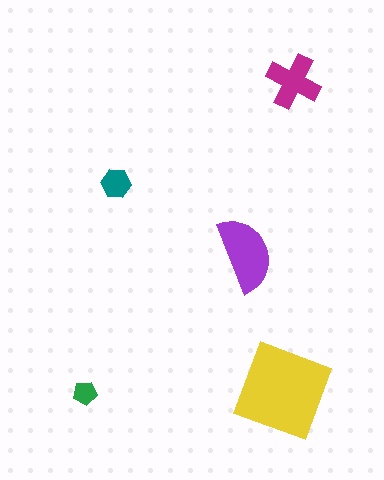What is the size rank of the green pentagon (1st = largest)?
5th.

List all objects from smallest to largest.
The green pentagon, the teal hexagon, the magenta cross, the purple semicircle, the yellow square.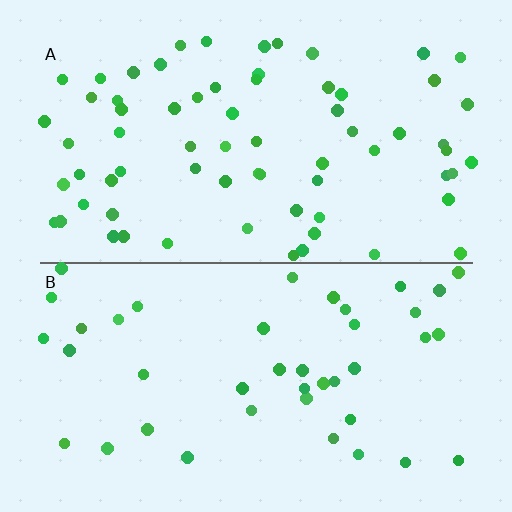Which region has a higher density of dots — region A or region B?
A (the top).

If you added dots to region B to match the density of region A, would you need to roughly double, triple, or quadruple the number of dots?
Approximately double.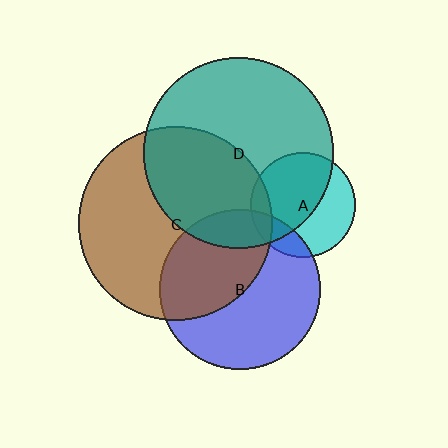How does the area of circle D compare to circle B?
Approximately 1.4 times.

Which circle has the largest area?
Circle C (brown).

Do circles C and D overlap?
Yes.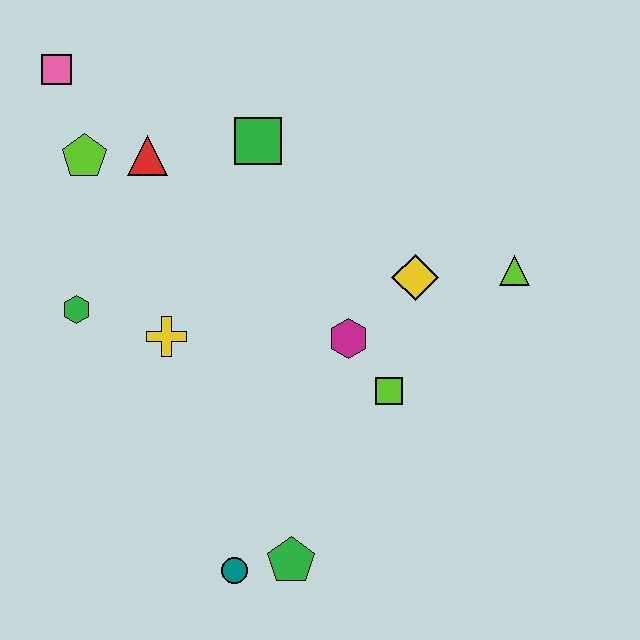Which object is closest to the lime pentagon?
The red triangle is closest to the lime pentagon.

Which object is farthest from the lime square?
The pink square is farthest from the lime square.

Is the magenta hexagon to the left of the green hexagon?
No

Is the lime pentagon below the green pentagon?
No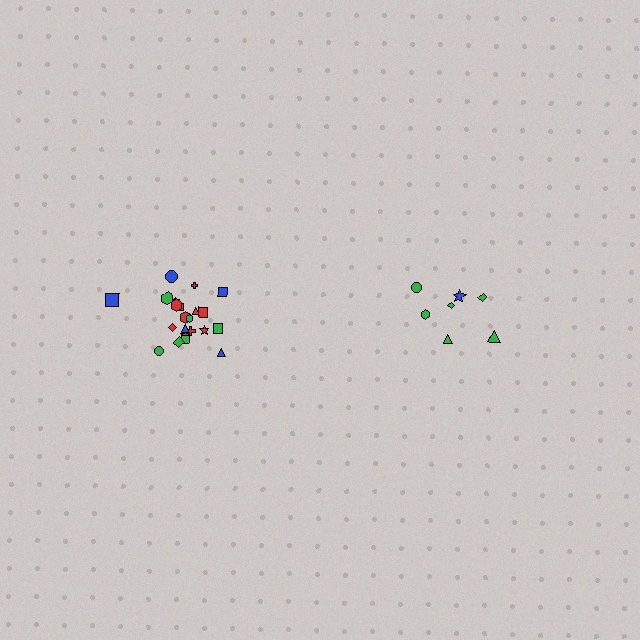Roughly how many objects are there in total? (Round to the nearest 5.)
Roughly 30 objects in total.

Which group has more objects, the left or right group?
The left group.